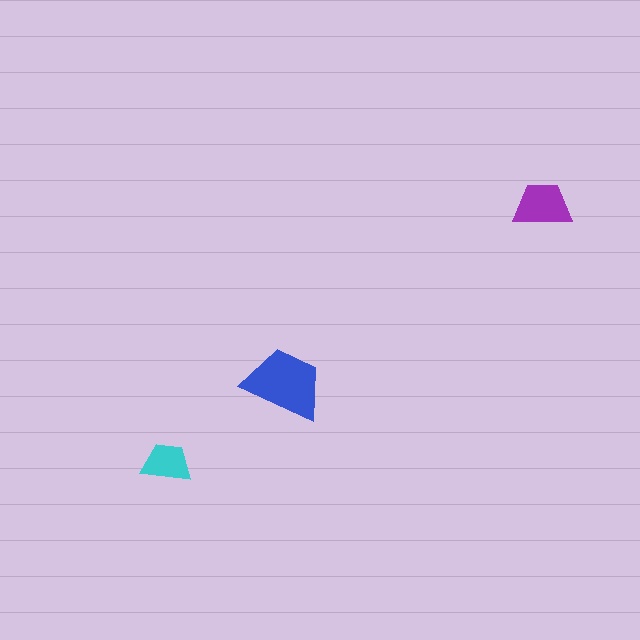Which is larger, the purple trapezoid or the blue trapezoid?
The blue one.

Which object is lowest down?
The cyan trapezoid is bottommost.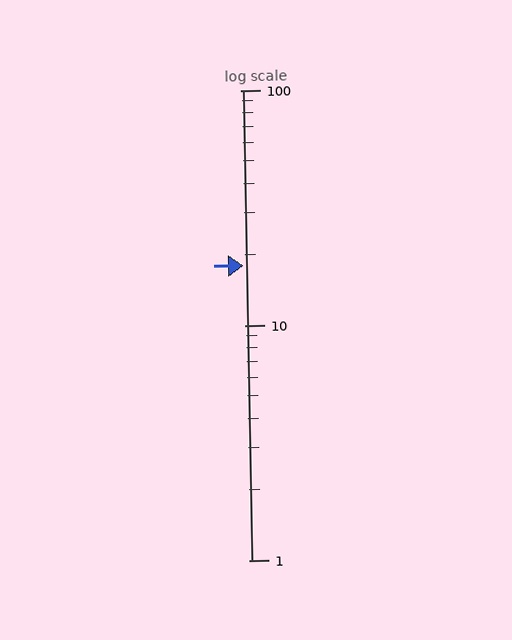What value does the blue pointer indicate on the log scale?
The pointer indicates approximately 18.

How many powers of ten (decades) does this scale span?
The scale spans 2 decades, from 1 to 100.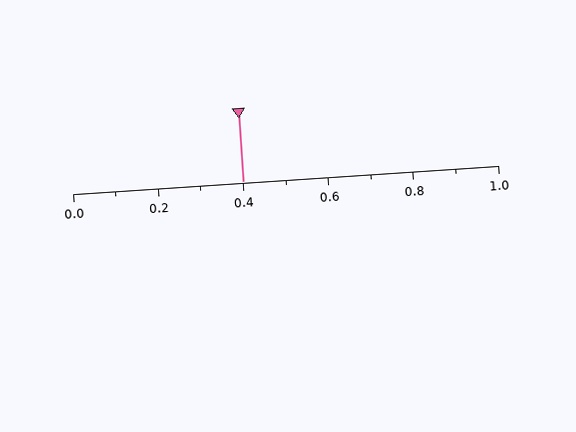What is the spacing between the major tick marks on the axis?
The major ticks are spaced 0.2 apart.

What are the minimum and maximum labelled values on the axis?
The axis runs from 0.0 to 1.0.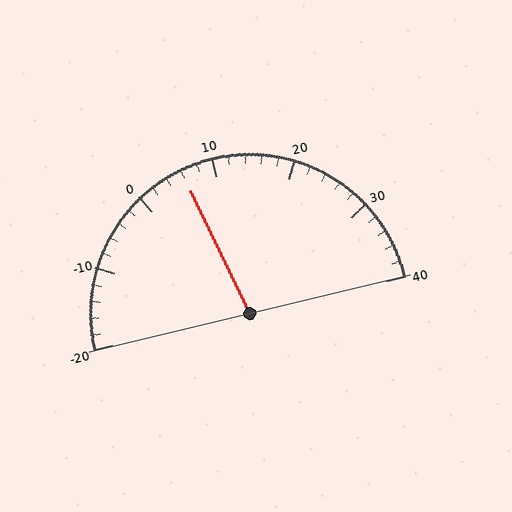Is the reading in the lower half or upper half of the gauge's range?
The reading is in the lower half of the range (-20 to 40).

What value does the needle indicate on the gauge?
The needle indicates approximately 6.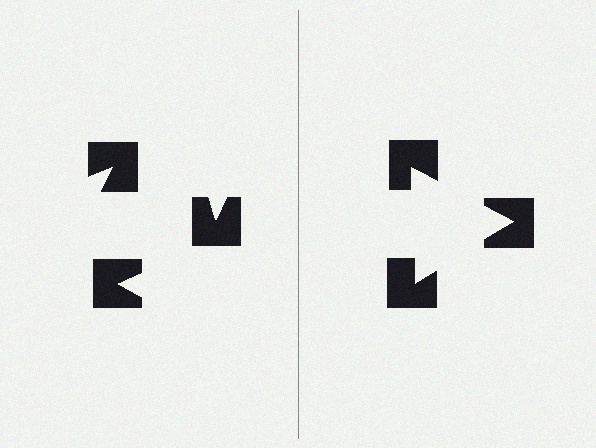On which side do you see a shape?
An illusory triangle appears on the right side. On the left side the wedge cuts are rotated, so no coherent shape forms.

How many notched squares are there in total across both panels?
6 — 3 on each side.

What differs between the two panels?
The notched squares are positioned identically on both sides; only the wedge orientations differ. On the right they align to a triangle; on the left they are misaligned.